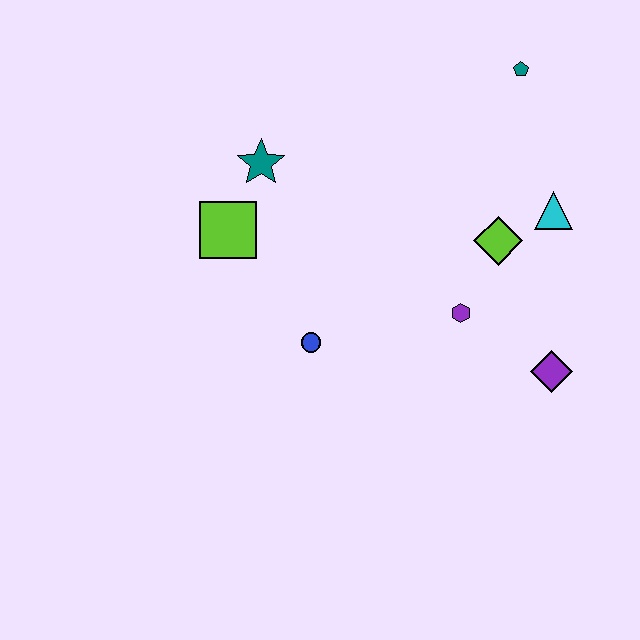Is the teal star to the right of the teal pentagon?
No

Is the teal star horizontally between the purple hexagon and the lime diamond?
No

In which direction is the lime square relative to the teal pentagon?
The lime square is to the left of the teal pentagon.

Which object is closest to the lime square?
The teal star is closest to the lime square.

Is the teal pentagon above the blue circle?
Yes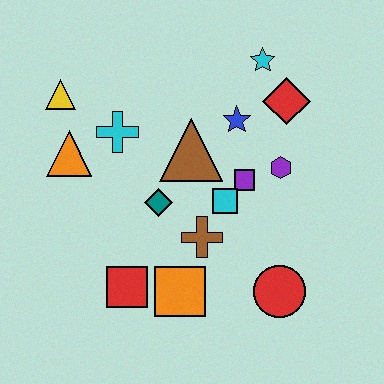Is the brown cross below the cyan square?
Yes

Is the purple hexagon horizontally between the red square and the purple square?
No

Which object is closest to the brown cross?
The cyan square is closest to the brown cross.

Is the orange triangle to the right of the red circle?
No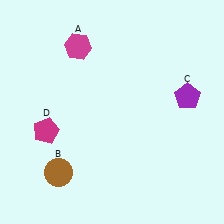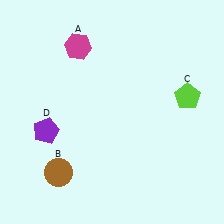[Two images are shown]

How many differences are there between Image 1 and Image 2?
There are 2 differences between the two images.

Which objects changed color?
C changed from purple to lime. D changed from magenta to purple.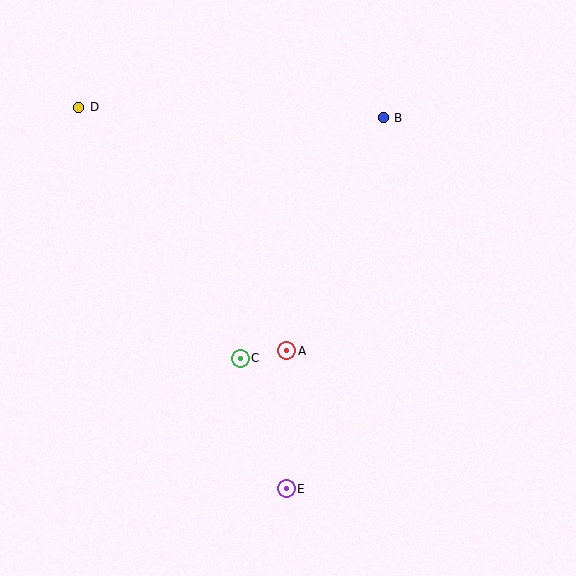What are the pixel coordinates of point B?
Point B is at (383, 118).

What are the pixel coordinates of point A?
Point A is at (287, 351).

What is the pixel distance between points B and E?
The distance between B and E is 384 pixels.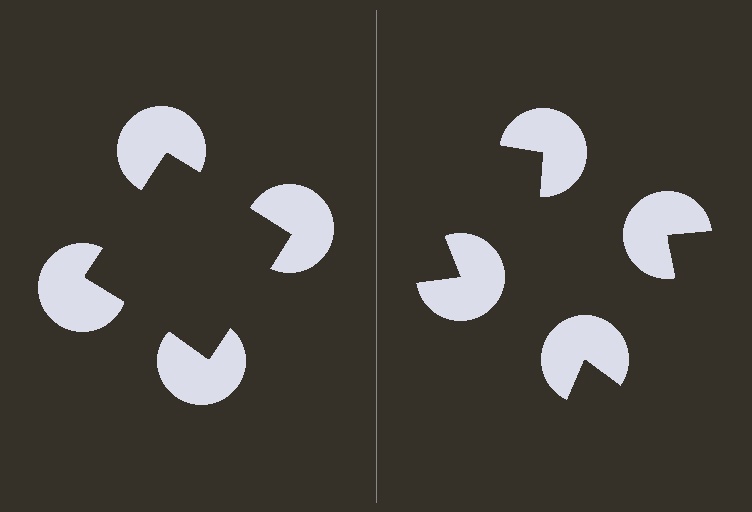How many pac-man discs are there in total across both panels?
8 — 4 on each side.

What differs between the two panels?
The pac-man discs are positioned identically on both sides; only the wedge orientations differ. On the left they align to a square; on the right they are misaligned.